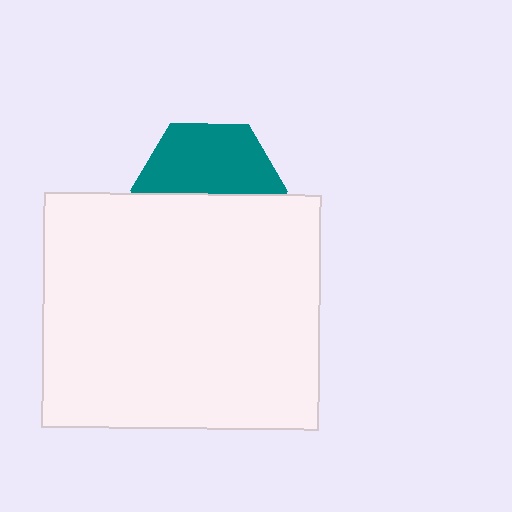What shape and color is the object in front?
The object in front is a white rectangle.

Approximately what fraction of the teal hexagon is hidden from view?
Roughly 48% of the teal hexagon is hidden behind the white rectangle.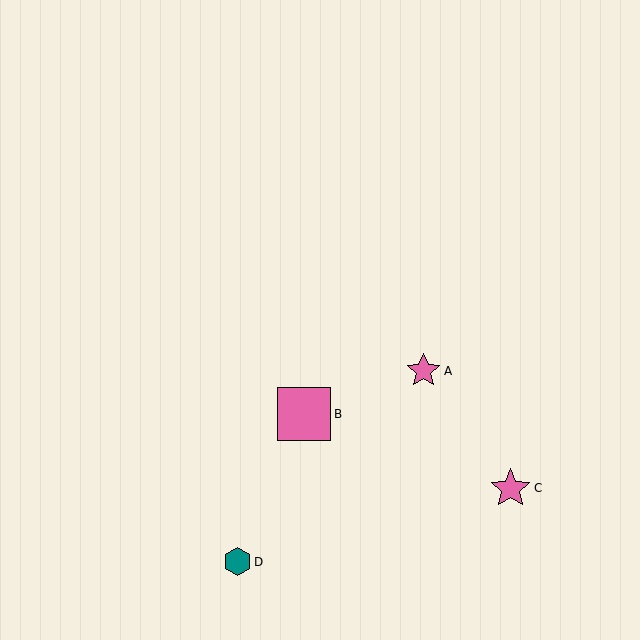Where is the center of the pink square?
The center of the pink square is at (304, 414).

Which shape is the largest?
The pink square (labeled B) is the largest.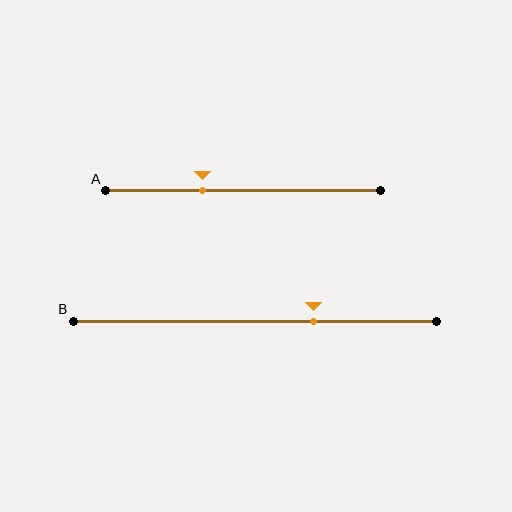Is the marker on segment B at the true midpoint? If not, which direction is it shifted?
No, the marker on segment B is shifted to the right by about 16% of the segment length.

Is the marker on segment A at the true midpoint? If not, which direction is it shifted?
No, the marker on segment A is shifted to the left by about 15% of the segment length.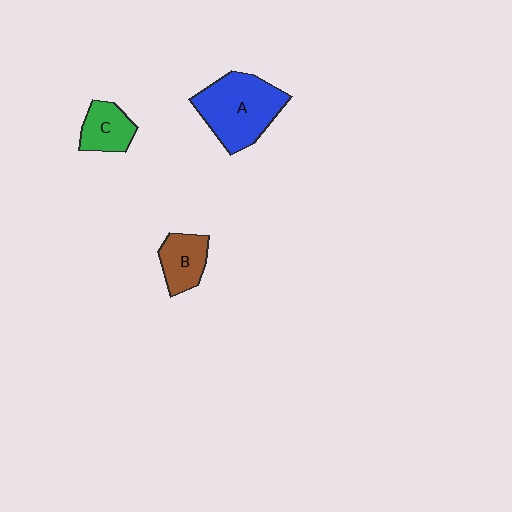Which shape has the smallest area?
Shape C (green).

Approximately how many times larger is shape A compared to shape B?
Approximately 2.1 times.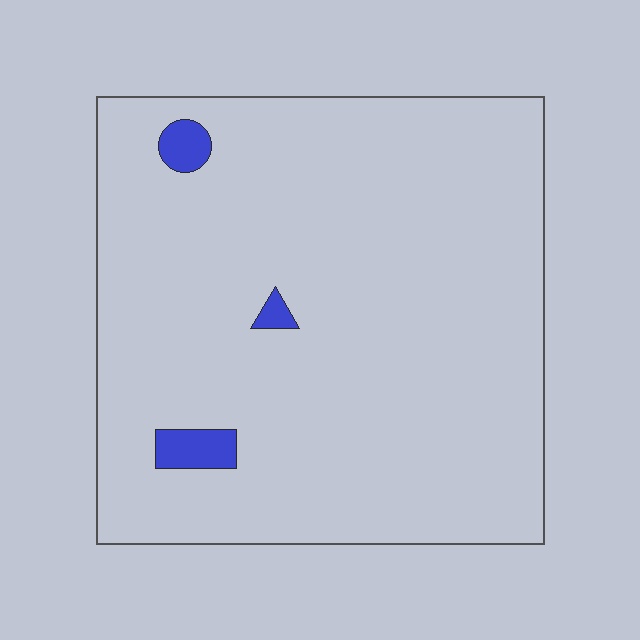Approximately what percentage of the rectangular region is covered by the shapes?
Approximately 5%.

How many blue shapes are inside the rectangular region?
3.